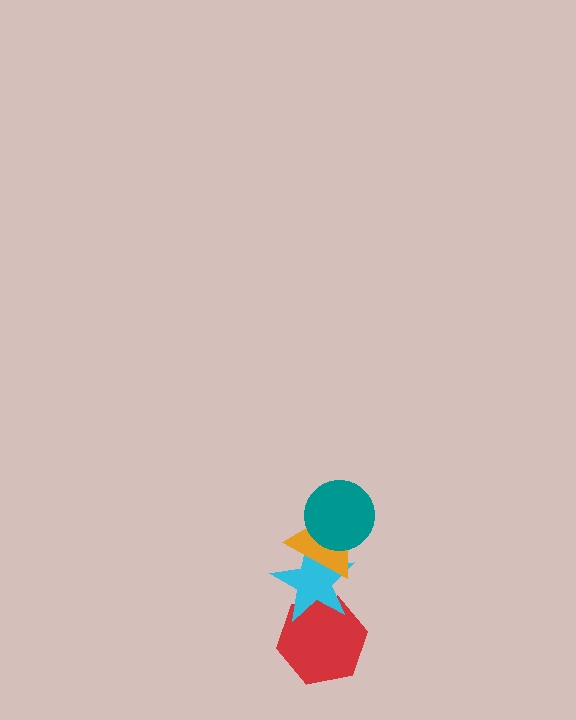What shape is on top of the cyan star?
The orange triangle is on top of the cyan star.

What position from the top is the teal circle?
The teal circle is 1st from the top.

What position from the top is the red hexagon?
The red hexagon is 4th from the top.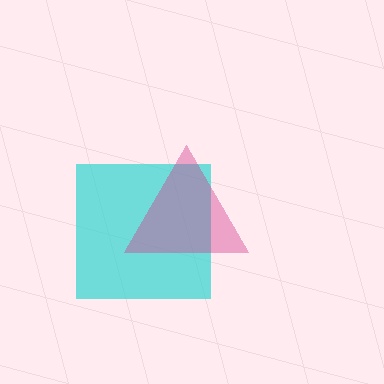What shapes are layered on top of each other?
The layered shapes are: a cyan square, a magenta triangle.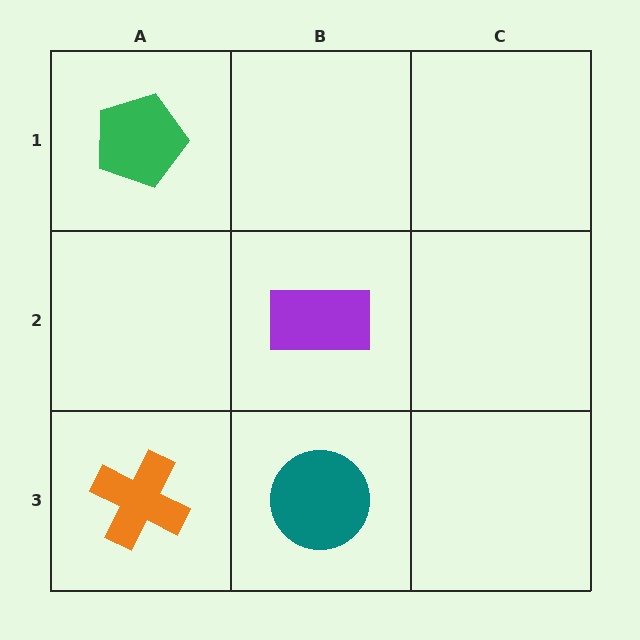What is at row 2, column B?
A purple rectangle.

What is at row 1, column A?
A green pentagon.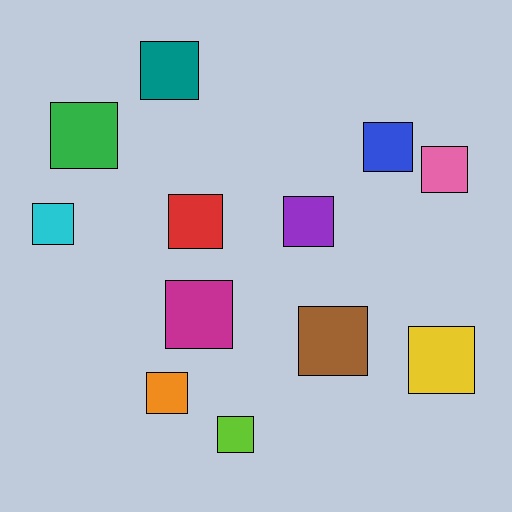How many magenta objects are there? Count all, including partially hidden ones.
There is 1 magenta object.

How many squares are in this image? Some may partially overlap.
There are 12 squares.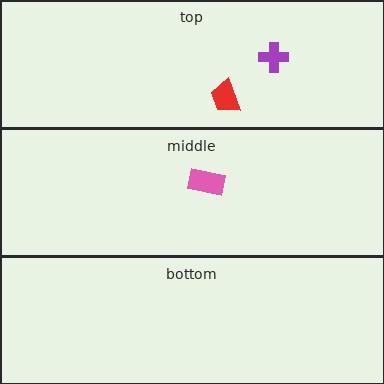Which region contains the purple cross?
The top region.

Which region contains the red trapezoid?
The top region.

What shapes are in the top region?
The purple cross, the red trapezoid.